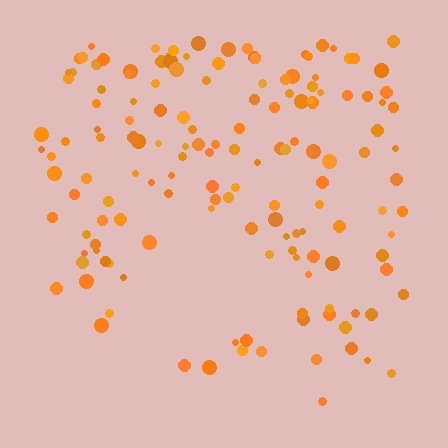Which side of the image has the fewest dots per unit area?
The bottom.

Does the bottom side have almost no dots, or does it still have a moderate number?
Still a moderate number, just noticeably fewer than the top.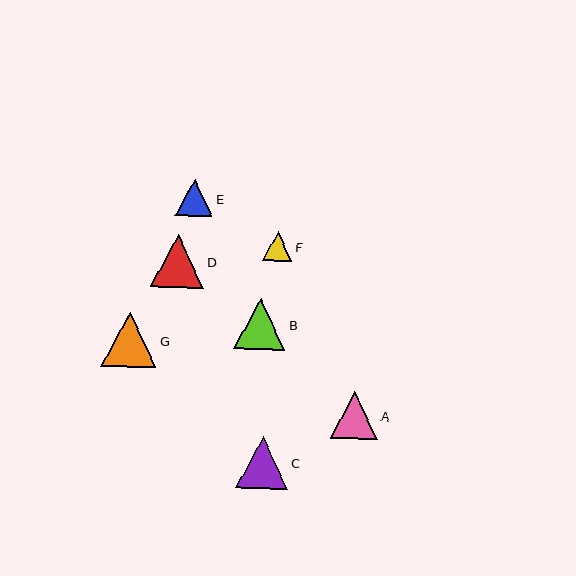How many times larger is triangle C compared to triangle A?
Triangle C is approximately 1.1 times the size of triangle A.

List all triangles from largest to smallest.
From largest to smallest: G, D, C, B, A, E, F.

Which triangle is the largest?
Triangle G is the largest with a size of approximately 55 pixels.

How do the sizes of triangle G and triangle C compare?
Triangle G and triangle C are approximately the same size.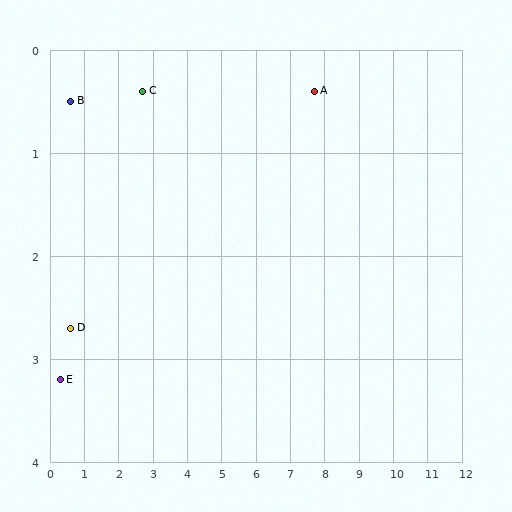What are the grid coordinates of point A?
Point A is at approximately (7.7, 0.4).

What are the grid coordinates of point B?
Point B is at approximately (0.6, 0.5).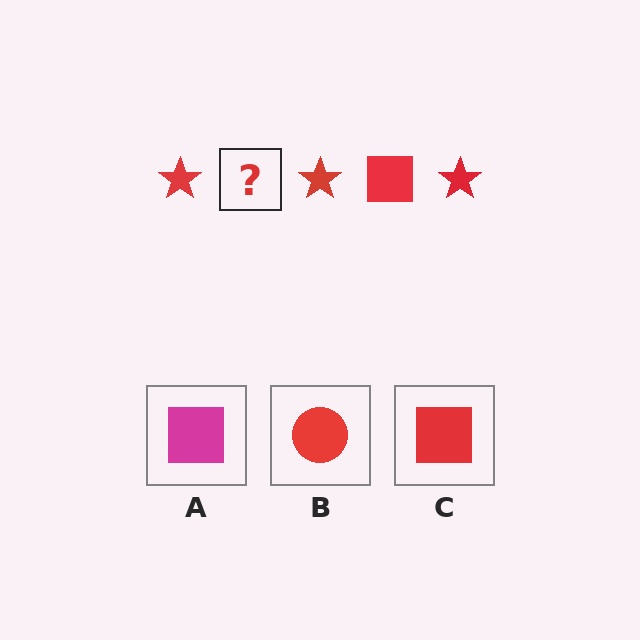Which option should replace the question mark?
Option C.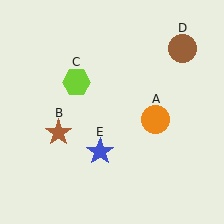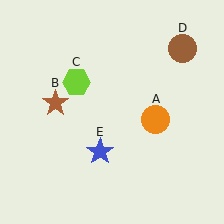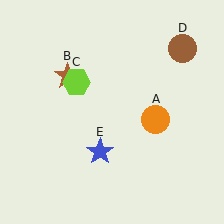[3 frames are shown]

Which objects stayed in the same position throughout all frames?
Orange circle (object A) and lime hexagon (object C) and brown circle (object D) and blue star (object E) remained stationary.